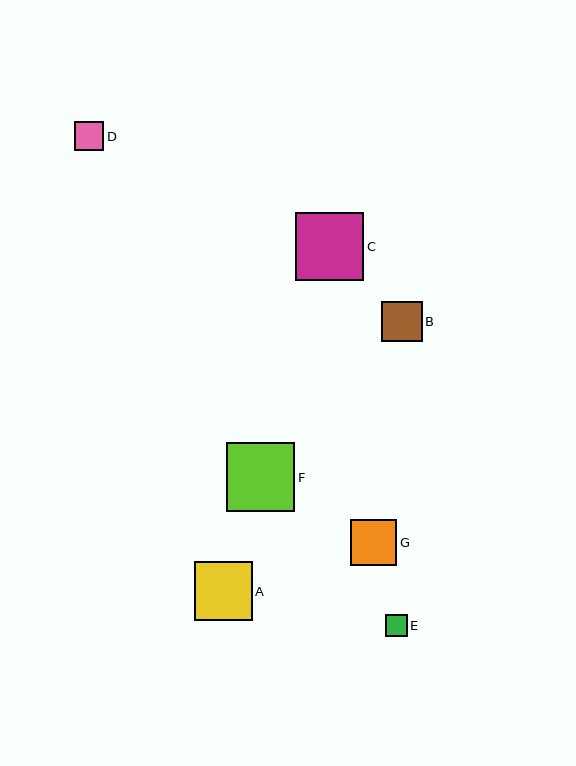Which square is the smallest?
Square E is the smallest with a size of approximately 22 pixels.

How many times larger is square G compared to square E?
Square G is approximately 2.1 times the size of square E.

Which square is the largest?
Square C is the largest with a size of approximately 68 pixels.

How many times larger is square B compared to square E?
Square B is approximately 1.8 times the size of square E.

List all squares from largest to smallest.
From largest to smallest: C, F, A, G, B, D, E.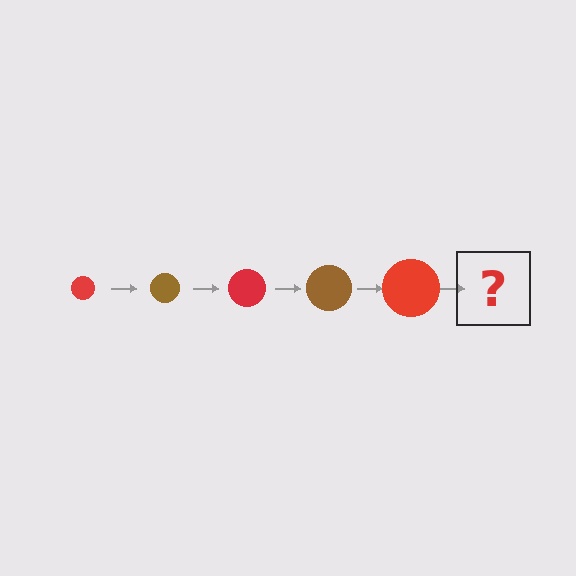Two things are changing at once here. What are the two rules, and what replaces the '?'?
The two rules are that the circle grows larger each step and the color cycles through red and brown. The '?' should be a brown circle, larger than the previous one.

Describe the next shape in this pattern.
It should be a brown circle, larger than the previous one.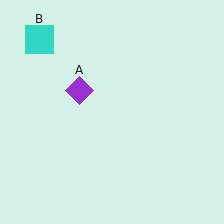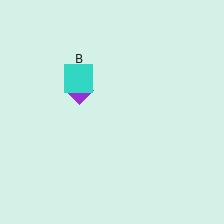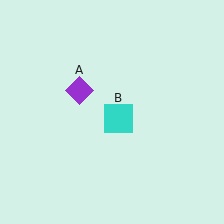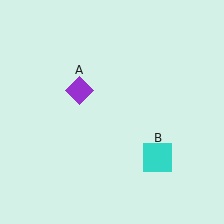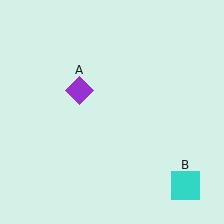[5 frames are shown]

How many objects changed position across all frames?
1 object changed position: cyan square (object B).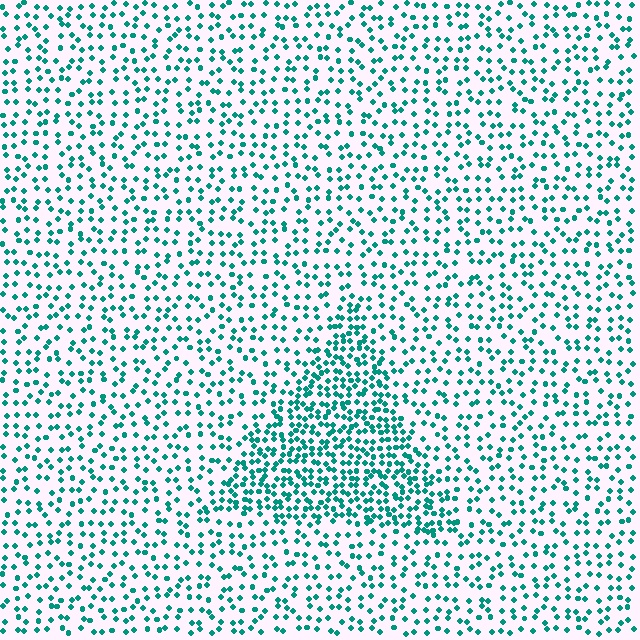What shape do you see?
I see a triangle.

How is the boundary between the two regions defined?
The boundary is defined by a change in element density (approximately 2.1x ratio). All elements are the same color, size, and shape.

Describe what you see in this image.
The image contains small teal elements arranged at two different densities. A triangle-shaped region is visible where the elements are more densely packed than the surrounding area.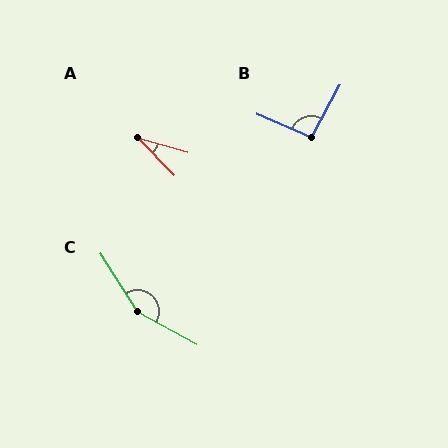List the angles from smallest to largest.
A (30°), B (95°), C (151°).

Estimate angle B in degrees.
Approximately 95 degrees.